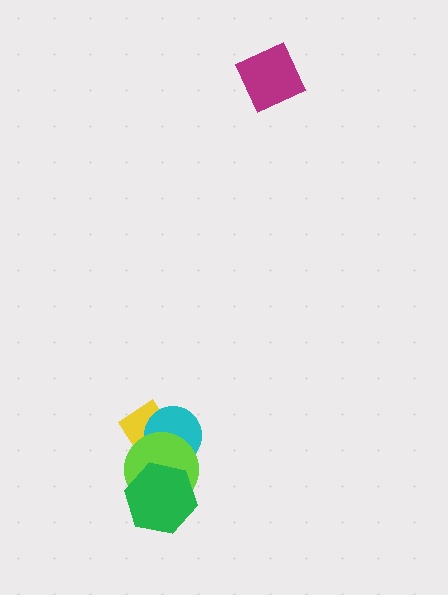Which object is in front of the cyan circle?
The lime circle is in front of the cyan circle.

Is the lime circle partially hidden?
Yes, it is partially covered by another shape.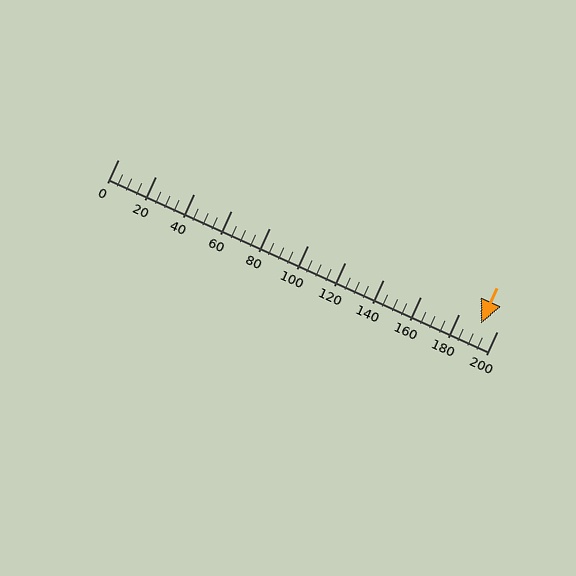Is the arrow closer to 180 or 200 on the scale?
The arrow is closer to 200.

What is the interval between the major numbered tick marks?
The major tick marks are spaced 20 units apart.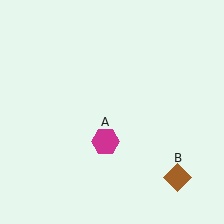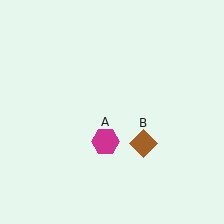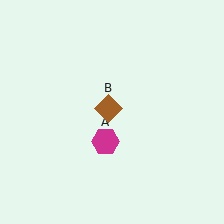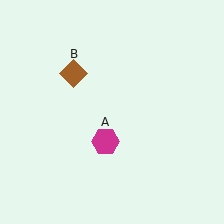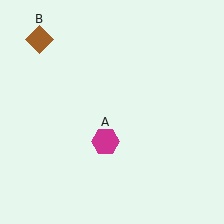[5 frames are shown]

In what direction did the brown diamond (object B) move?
The brown diamond (object B) moved up and to the left.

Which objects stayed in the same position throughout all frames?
Magenta hexagon (object A) remained stationary.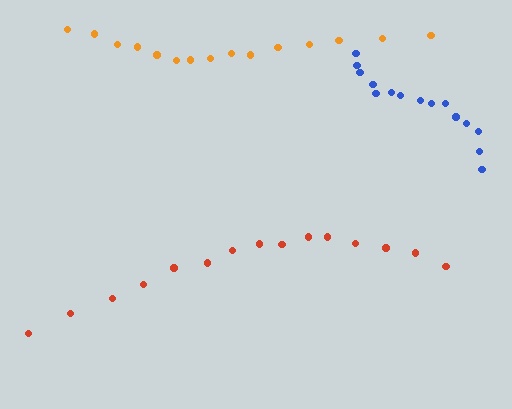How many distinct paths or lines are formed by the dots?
There are 3 distinct paths.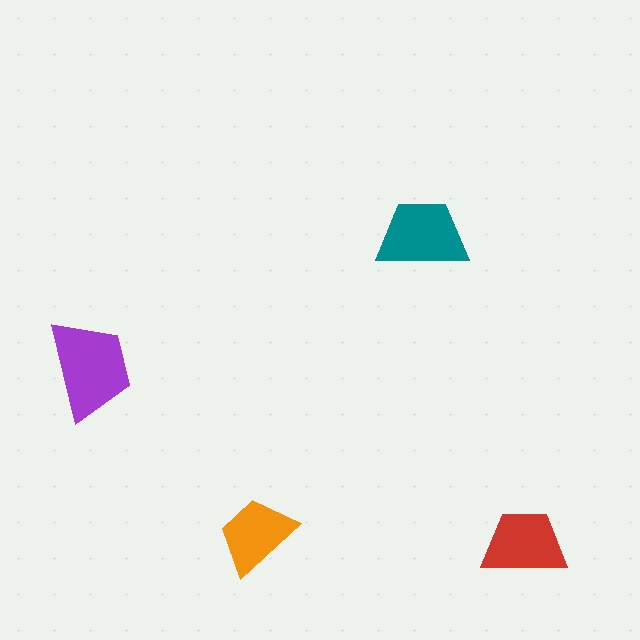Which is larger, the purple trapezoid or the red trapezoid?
The purple one.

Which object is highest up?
The teal trapezoid is topmost.